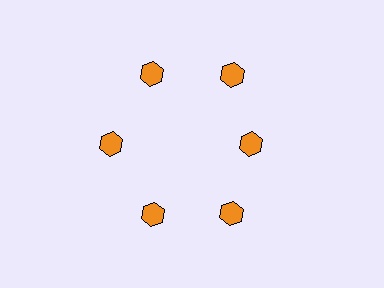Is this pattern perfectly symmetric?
No. The 6 orange hexagons are arranged in a ring, but one element near the 3 o'clock position is pulled inward toward the center, breaking the 6-fold rotational symmetry.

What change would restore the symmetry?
The symmetry would be restored by moving it outward, back onto the ring so that all 6 hexagons sit at equal angles and equal distance from the center.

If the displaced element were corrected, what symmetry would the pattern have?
It would have 6-fold rotational symmetry — the pattern would map onto itself every 60 degrees.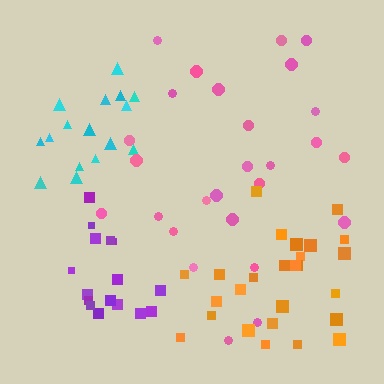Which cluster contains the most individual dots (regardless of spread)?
Pink (27).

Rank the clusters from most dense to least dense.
purple, cyan, orange, pink.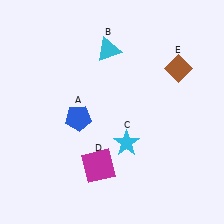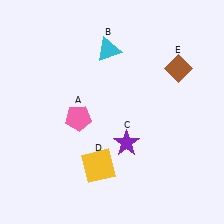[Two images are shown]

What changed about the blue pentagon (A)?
In Image 1, A is blue. In Image 2, it changed to pink.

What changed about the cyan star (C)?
In Image 1, C is cyan. In Image 2, it changed to purple.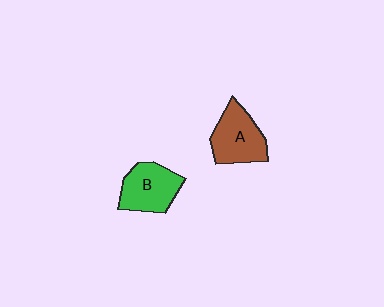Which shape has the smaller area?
Shape B (green).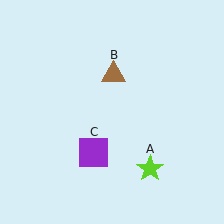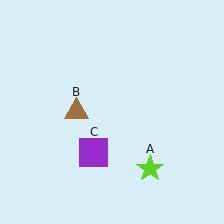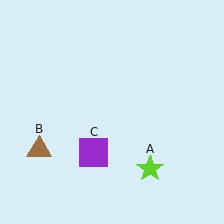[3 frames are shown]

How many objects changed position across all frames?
1 object changed position: brown triangle (object B).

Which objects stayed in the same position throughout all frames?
Lime star (object A) and purple square (object C) remained stationary.